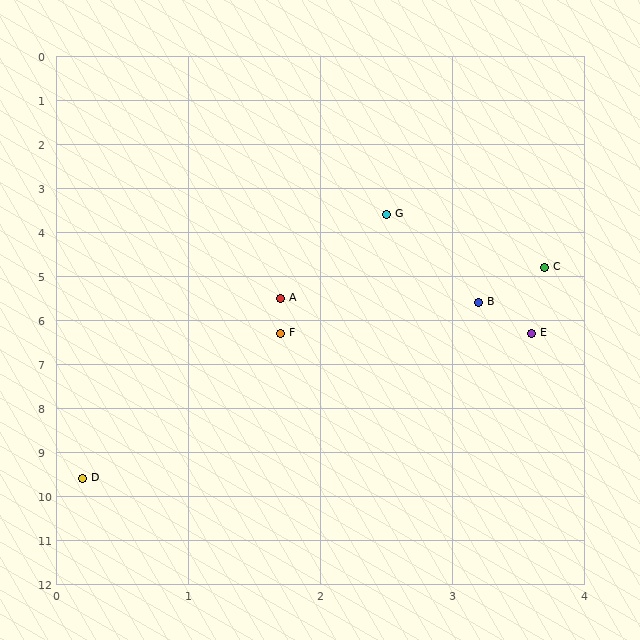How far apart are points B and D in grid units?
Points B and D are about 5.0 grid units apart.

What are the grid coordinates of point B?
Point B is at approximately (3.2, 5.6).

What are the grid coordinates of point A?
Point A is at approximately (1.7, 5.5).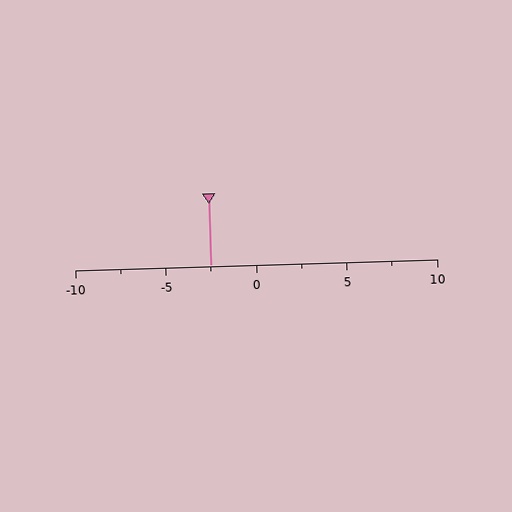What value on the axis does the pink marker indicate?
The marker indicates approximately -2.5.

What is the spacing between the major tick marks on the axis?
The major ticks are spaced 5 apart.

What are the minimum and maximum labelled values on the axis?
The axis runs from -10 to 10.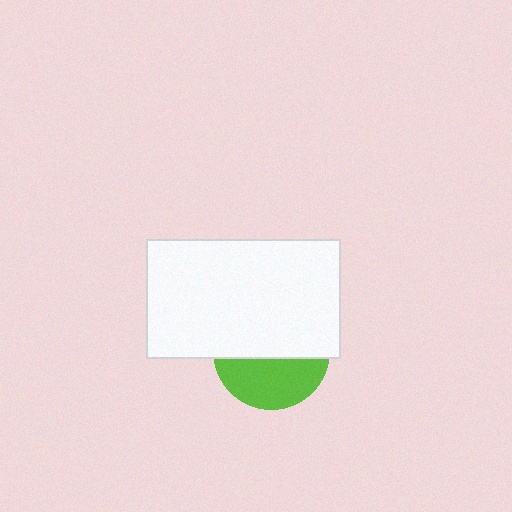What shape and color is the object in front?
The object in front is a white rectangle.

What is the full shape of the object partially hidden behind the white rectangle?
The partially hidden object is a lime circle.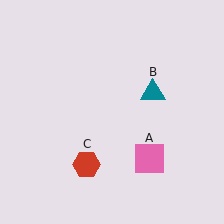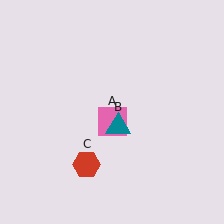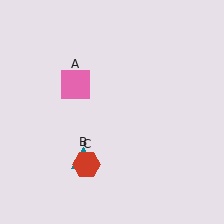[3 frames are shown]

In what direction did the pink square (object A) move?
The pink square (object A) moved up and to the left.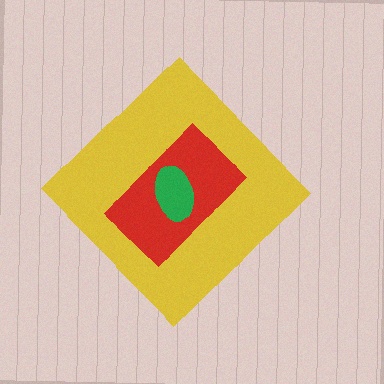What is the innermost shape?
The green ellipse.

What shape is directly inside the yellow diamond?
The red rectangle.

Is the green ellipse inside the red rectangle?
Yes.